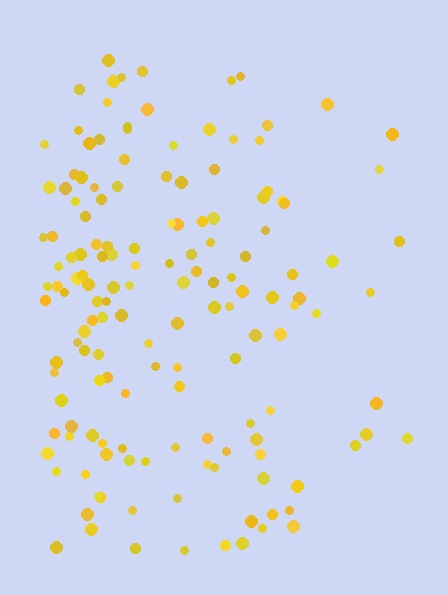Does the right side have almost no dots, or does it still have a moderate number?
Still a moderate number, just noticeably fewer than the left.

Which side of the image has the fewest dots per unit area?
The right.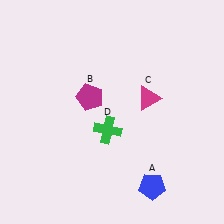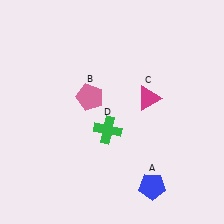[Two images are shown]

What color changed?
The pentagon (B) changed from magenta in Image 1 to pink in Image 2.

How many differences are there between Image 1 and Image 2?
There is 1 difference between the two images.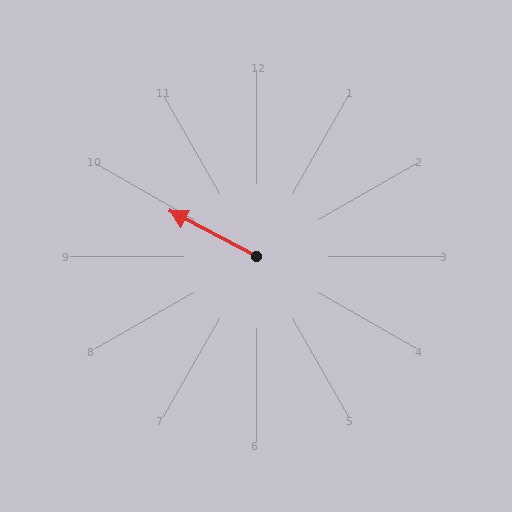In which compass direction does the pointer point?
Northwest.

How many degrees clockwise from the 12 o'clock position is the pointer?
Approximately 298 degrees.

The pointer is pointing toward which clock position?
Roughly 10 o'clock.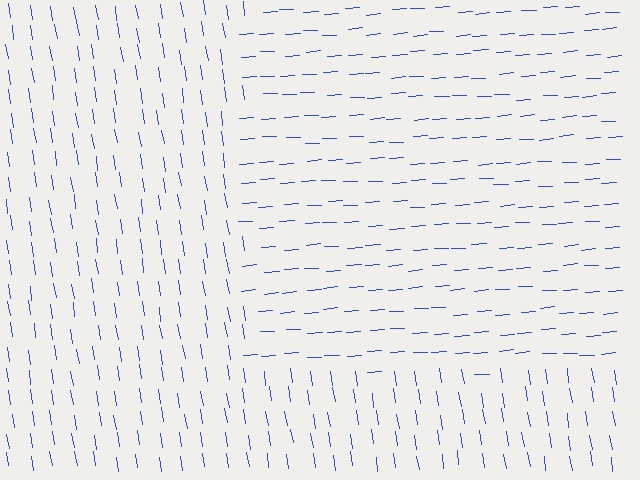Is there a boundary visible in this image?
Yes, there is a texture boundary formed by a change in line orientation.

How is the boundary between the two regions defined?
The boundary is defined purely by a change in line orientation (approximately 85 degrees difference). All lines are the same color and thickness.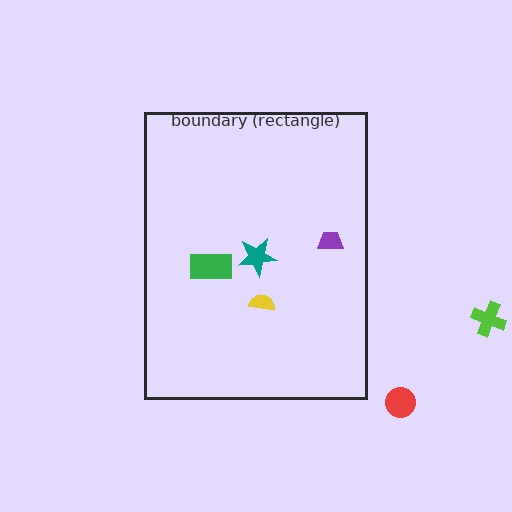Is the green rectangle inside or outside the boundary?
Inside.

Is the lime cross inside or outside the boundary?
Outside.